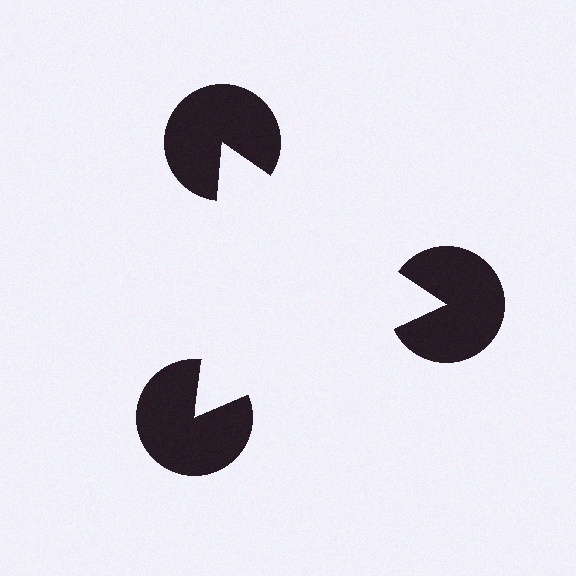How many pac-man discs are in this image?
There are 3 — one at each vertex of the illusory triangle.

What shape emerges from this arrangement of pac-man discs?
An illusory triangle — its edges are inferred from the aligned wedge cuts in the pac-man discs, not physically drawn.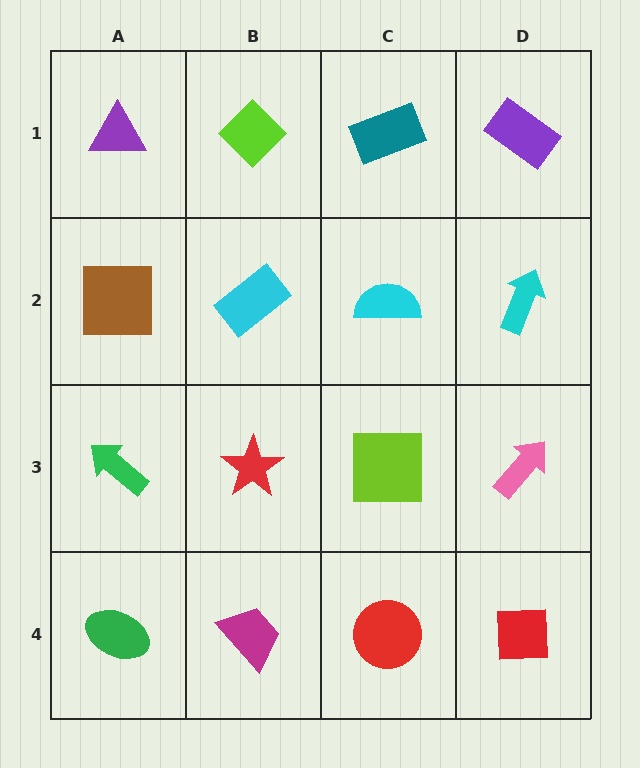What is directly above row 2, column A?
A purple triangle.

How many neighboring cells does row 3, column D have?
3.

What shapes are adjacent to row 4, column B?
A red star (row 3, column B), a green ellipse (row 4, column A), a red circle (row 4, column C).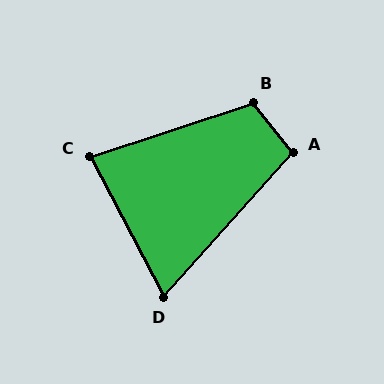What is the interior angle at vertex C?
Approximately 80 degrees (acute).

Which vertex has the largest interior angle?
B, at approximately 110 degrees.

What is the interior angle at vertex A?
Approximately 100 degrees (obtuse).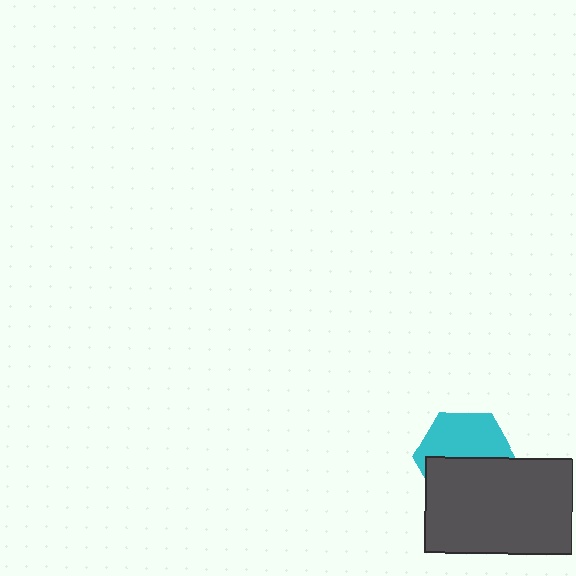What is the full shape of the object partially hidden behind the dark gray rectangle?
The partially hidden object is a cyan hexagon.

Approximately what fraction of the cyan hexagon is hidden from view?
Roughly 50% of the cyan hexagon is hidden behind the dark gray rectangle.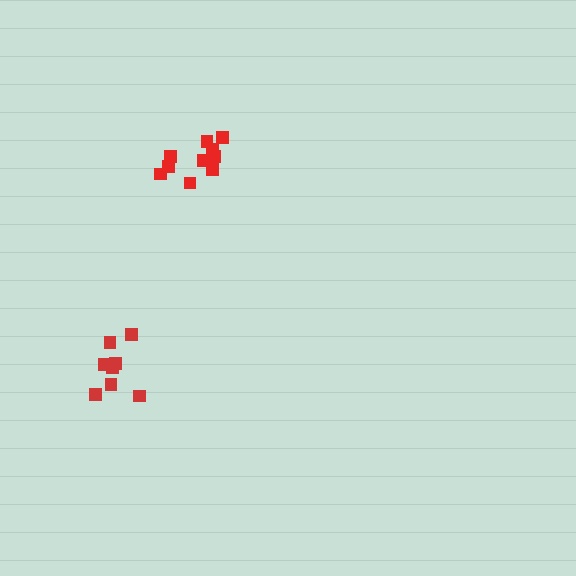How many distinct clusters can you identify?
There are 2 distinct clusters.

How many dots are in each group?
Group 1: 10 dots, Group 2: 8 dots (18 total).